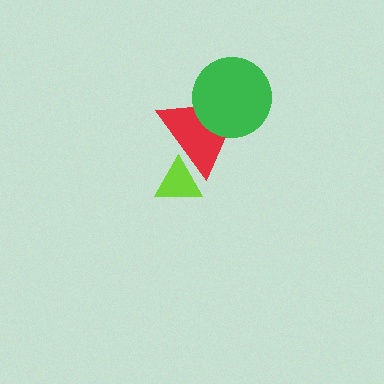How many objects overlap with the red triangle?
2 objects overlap with the red triangle.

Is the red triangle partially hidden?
Yes, it is partially covered by another shape.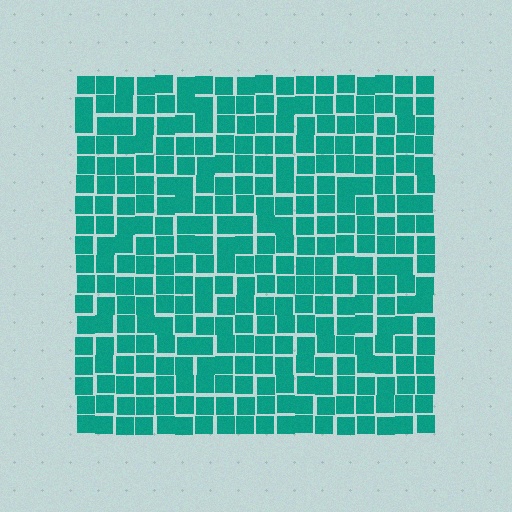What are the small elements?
The small elements are squares.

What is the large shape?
The large shape is a square.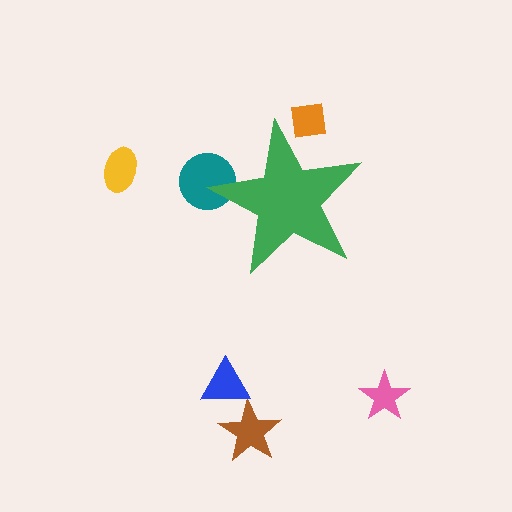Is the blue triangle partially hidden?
No, the blue triangle is fully visible.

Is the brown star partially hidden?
No, the brown star is fully visible.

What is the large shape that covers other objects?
A green star.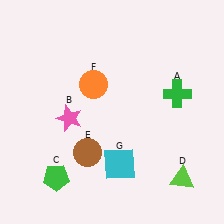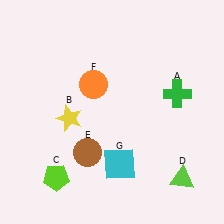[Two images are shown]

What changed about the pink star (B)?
In Image 1, B is pink. In Image 2, it changed to yellow.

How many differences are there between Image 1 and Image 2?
There are 2 differences between the two images.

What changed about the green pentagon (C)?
In Image 1, C is green. In Image 2, it changed to lime.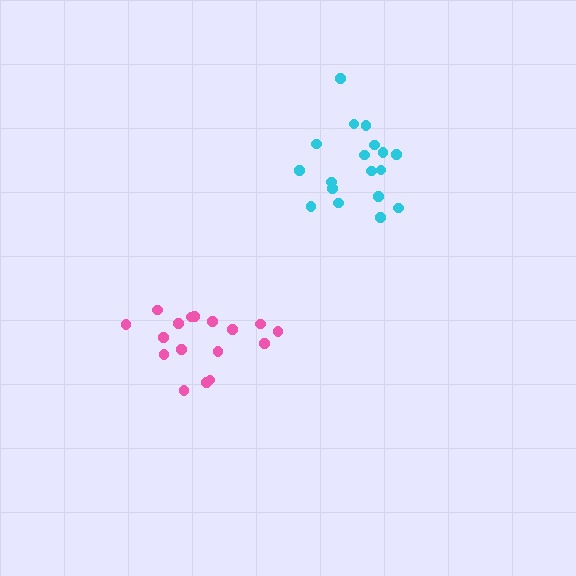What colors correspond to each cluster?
The clusters are colored: cyan, pink.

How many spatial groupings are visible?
There are 2 spatial groupings.